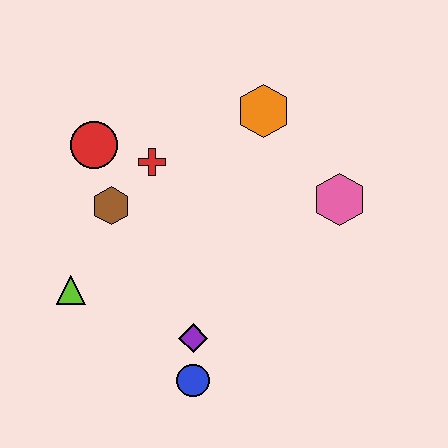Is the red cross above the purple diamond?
Yes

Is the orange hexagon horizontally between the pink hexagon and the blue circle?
Yes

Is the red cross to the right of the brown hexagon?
Yes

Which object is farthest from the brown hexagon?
The pink hexagon is farthest from the brown hexagon.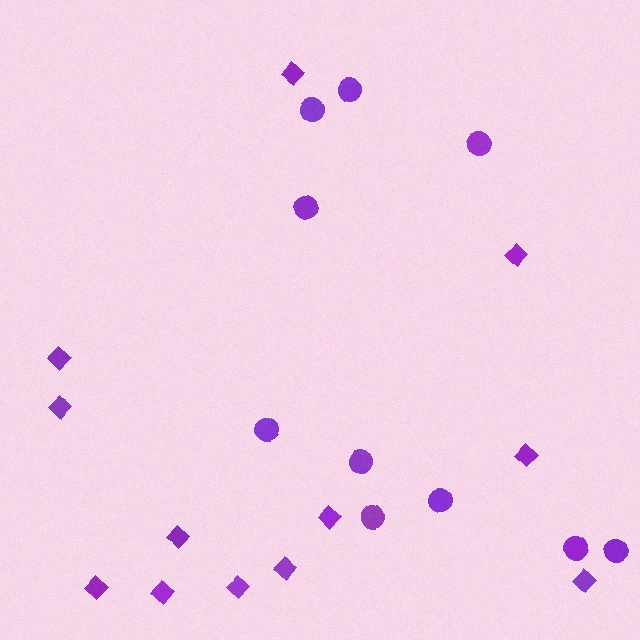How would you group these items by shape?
There are 2 groups: one group of circles (10) and one group of diamonds (12).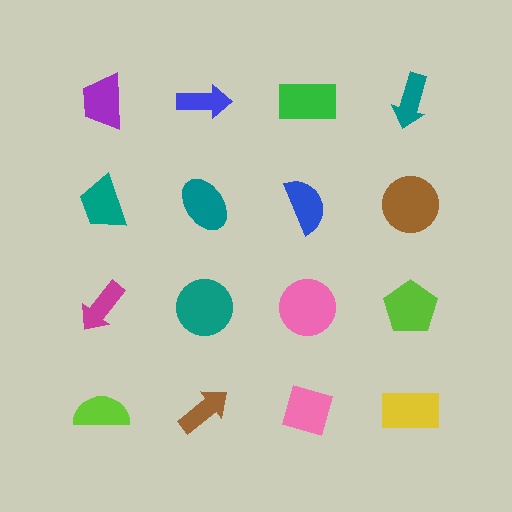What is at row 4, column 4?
A yellow rectangle.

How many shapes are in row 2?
4 shapes.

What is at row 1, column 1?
A purple trapezoid.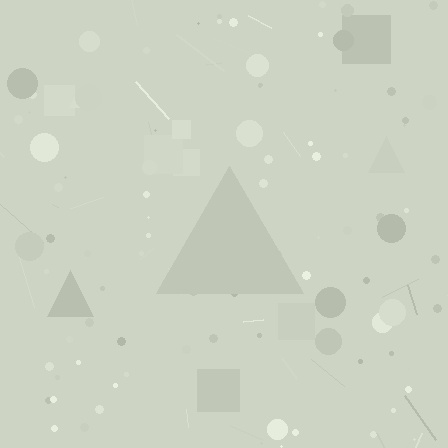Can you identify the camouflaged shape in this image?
The camouflaged shape is a triangle.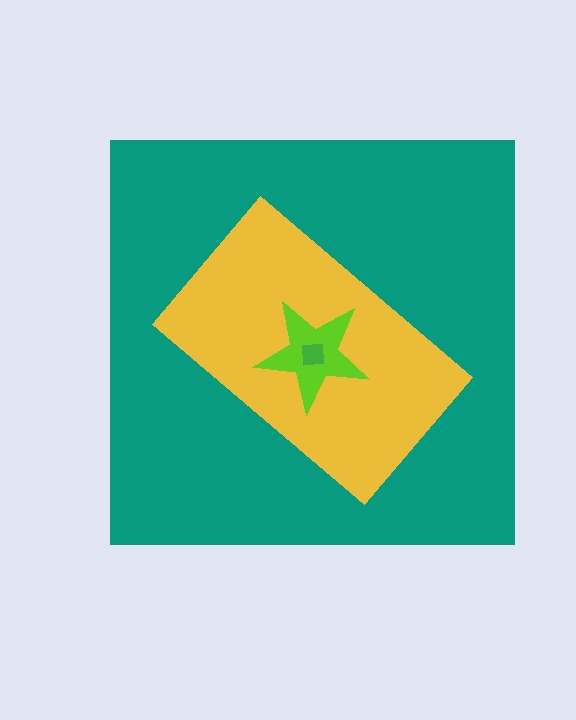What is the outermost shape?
The teal square.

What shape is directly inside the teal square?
The yellow rectangle.